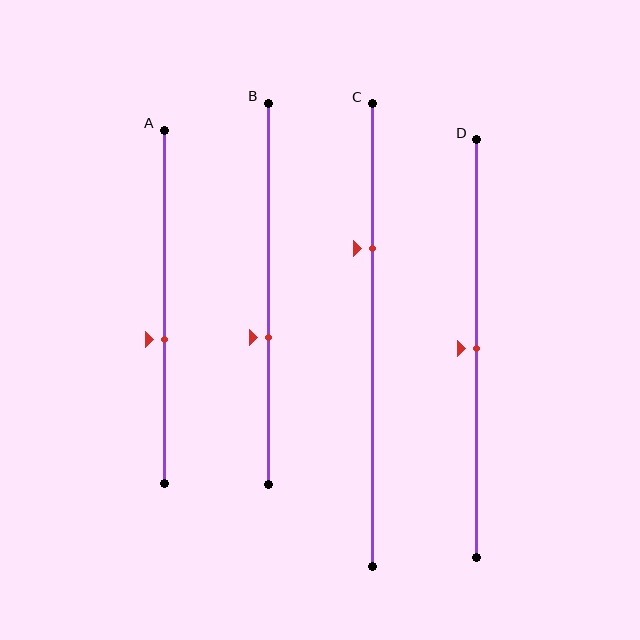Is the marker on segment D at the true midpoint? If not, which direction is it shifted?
Yes, the marker on segment D is at the true midpoint.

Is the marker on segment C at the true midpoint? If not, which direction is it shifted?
No, the marker on segment C is shifted upward by about 19% of the segment length.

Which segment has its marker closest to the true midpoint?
Segment D has its marker closest to the true midpoint.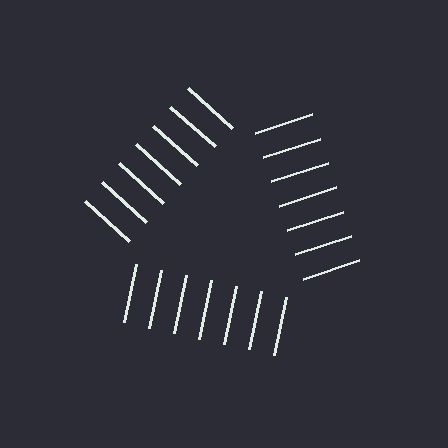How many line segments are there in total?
21 — 7 along each of the 3 edges.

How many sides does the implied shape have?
3 sides — the line-ends trace a triangle.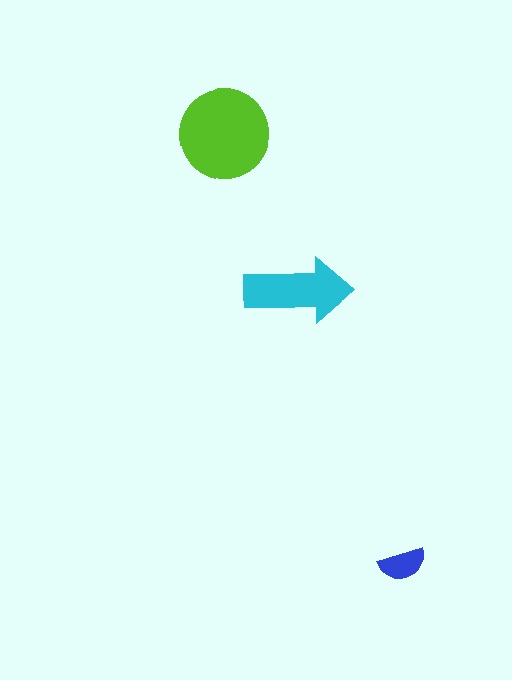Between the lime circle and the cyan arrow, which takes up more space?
The lime circle.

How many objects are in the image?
There are 3 objects in the image.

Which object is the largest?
The lime circle.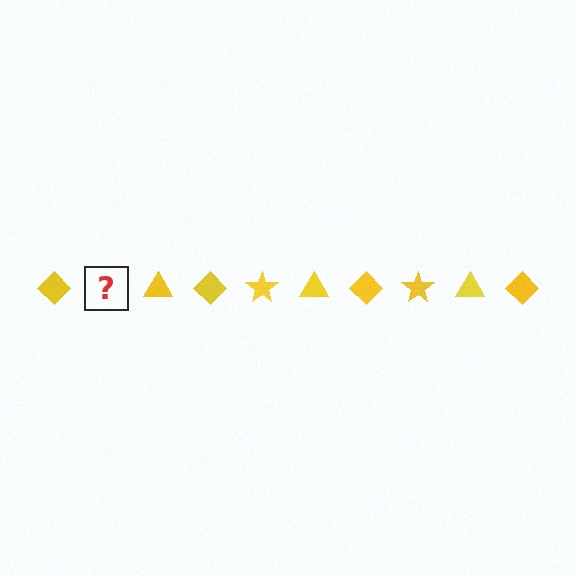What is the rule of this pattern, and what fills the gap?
The rule is that the pattern cycles through diamond, star, triangle shapes in yellow. The gap should be filled with a yellow star.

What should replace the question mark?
The question mark should be replaced with a yellow star.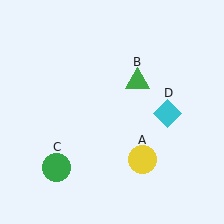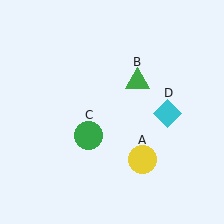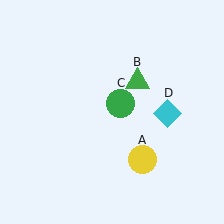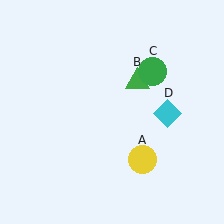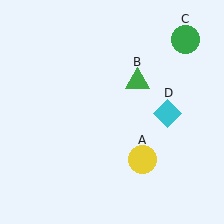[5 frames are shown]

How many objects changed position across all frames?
1 object changed position: green circle (object C).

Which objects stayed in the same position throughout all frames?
Yellow circle (object A) and green triangle (object B) and cyan diamond (object D) remained stationary.